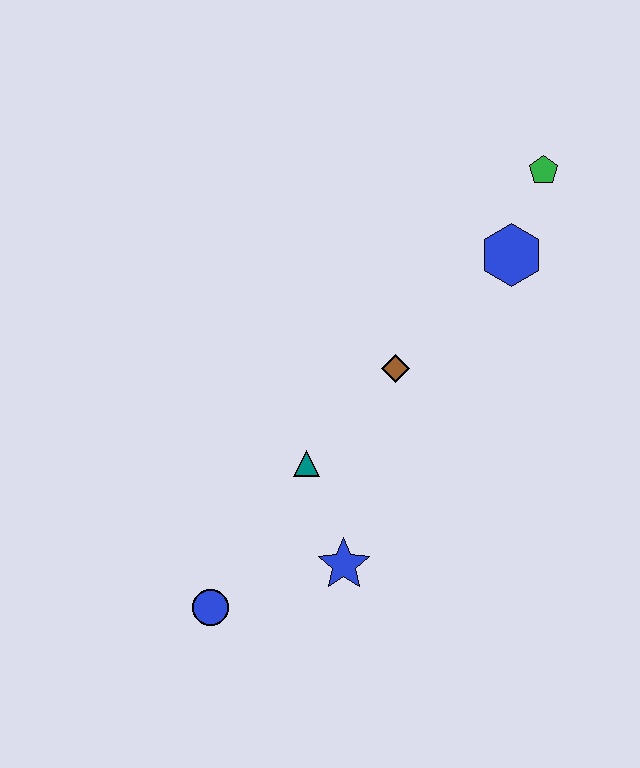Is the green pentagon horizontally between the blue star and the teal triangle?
No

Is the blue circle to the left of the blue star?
Yes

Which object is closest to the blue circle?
The blue star is closest to the blue circle.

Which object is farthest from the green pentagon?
The blue circle is farthest from the green pentagon.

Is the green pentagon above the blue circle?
Yes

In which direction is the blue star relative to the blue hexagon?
The blue star is below the blue hexagon.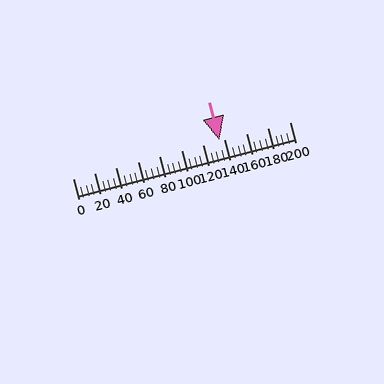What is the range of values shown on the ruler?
The ruler shows values from 0 to 200.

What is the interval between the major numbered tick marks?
The major tick marks are spaced 20 units apart.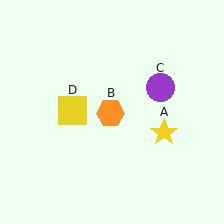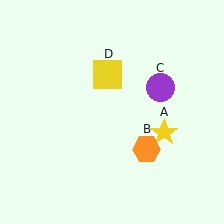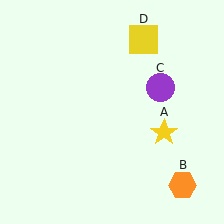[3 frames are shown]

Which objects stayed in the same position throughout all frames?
Yellow star (object A) and purple circle (object C) remained stationary.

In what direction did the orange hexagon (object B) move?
The orange hexagon (object B) moved down and to the right.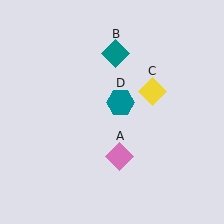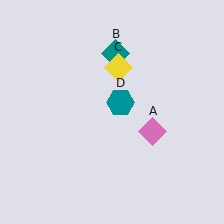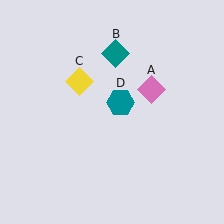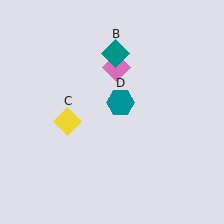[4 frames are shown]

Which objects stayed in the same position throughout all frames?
Teal diamond (object B) and teal hexagon (object D) remained stationary.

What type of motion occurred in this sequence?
The pink diamond (object A), yellow diamond (object C) rotated counterclockwise around the center of the scene.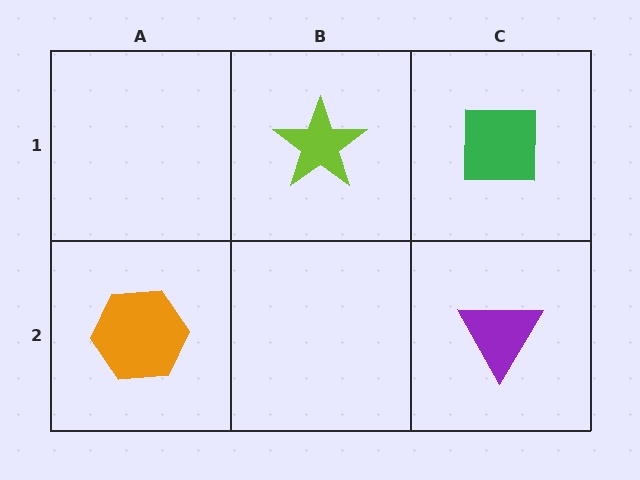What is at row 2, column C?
A purple triangle.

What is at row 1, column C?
A green square.